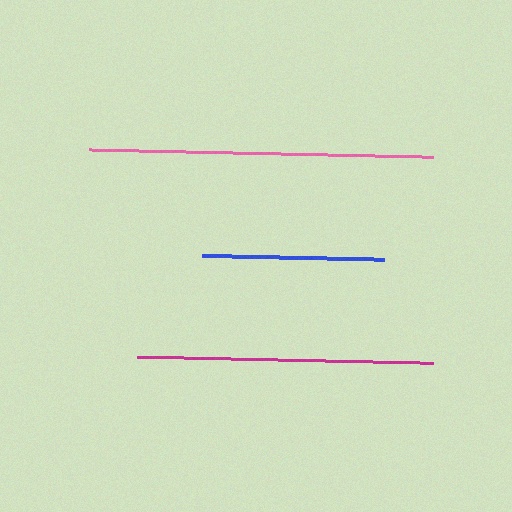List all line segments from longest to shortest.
From longest to shortest: pink, magenta, blue.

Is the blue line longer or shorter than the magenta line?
The magenta line is longer than the blue line.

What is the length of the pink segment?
The pink segment is approximately 344 pixels long.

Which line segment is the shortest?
The blue line is the shortest at approximately 182 pixels.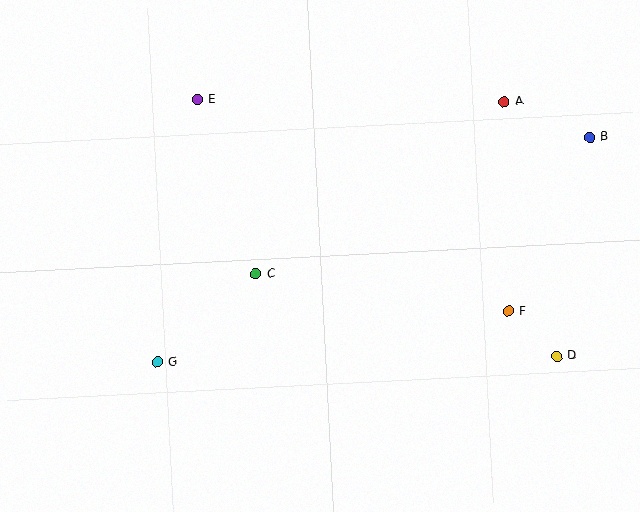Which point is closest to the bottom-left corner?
Point G is closest to the bottom-left corner.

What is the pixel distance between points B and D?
The distance between B and D is 221 pixels.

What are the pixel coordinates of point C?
Point C is at (255, 274).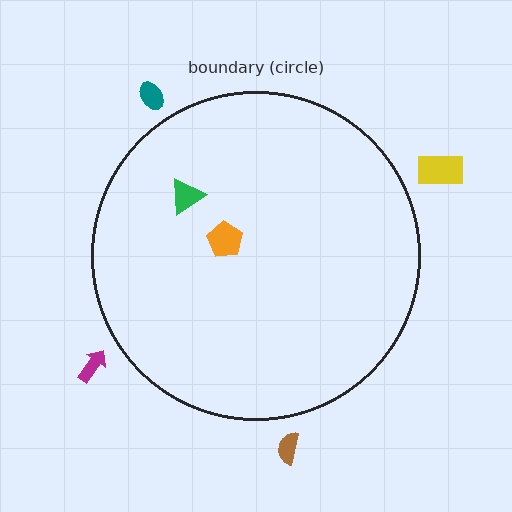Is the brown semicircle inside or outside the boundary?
Outside.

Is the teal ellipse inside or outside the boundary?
Outside.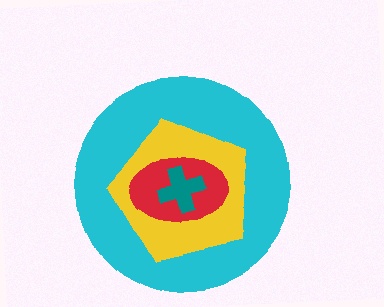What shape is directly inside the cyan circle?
The yellow pentagon.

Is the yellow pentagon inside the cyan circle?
Yes.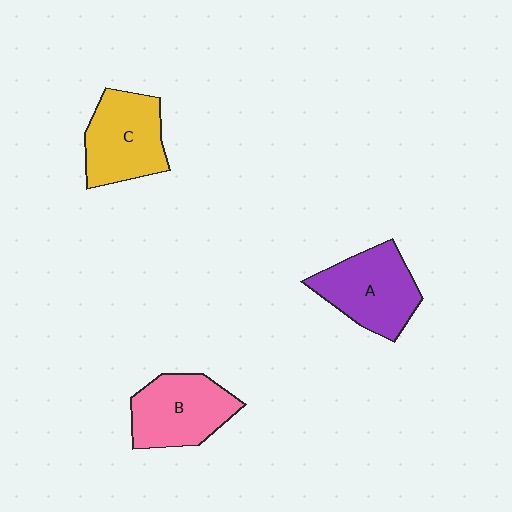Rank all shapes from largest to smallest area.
From largest to smallest: A (purple), C (yellow), B (pink).